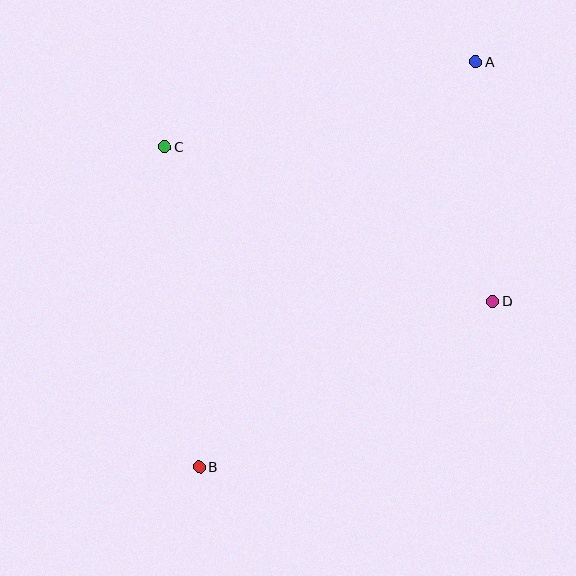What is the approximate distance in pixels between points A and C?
The distance between A and C is approximately 322 pixels.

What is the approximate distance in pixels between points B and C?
The distance between B and C is approximately 322 pixels.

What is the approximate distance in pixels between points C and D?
The distance between C and D is approximately 362 pixels.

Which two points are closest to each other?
Points A and D are closest to each other.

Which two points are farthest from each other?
Points A and B are farthest from each other.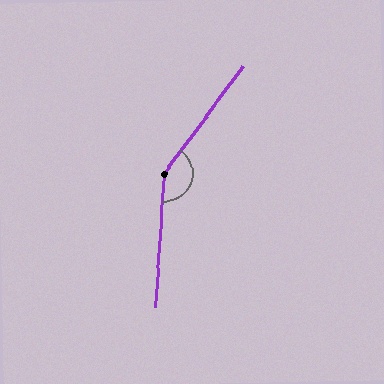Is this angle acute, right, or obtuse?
It is obtuse.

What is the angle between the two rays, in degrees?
Approximately 147 degrees.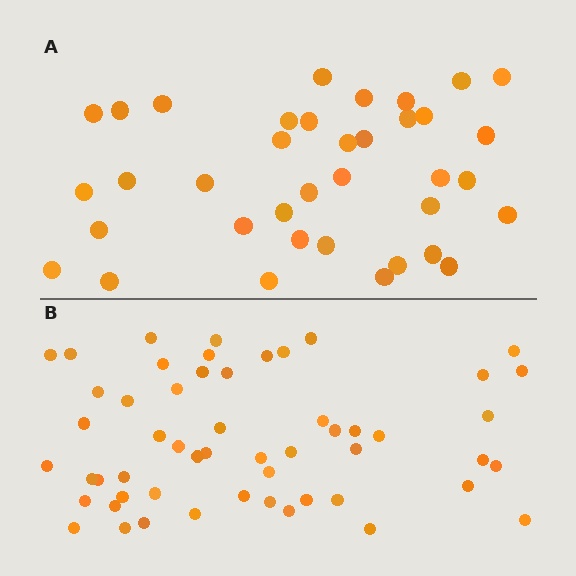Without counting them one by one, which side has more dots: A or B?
Region B (the bottom region) has more dots.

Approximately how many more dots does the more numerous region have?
Region B has approximately 15 more dots than region A.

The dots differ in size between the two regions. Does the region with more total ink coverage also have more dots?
No. Region A has more total ink coverage because its dots are larger, but region B actually contains more individual dots. Total area can be misleading — the number of items is what matters here.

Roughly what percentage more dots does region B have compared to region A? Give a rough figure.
About 45% more.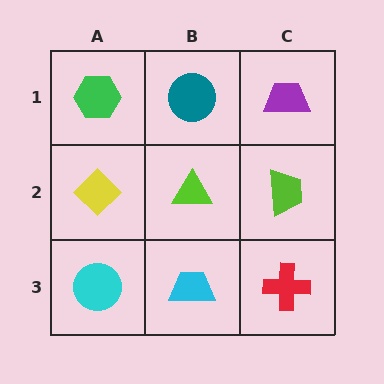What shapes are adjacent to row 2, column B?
A teal circle (row 1, column B), a cyan trapezoid (row 3, column B), a yellow diamond (row 2, column A), a lime trapezoid (row 2, column C).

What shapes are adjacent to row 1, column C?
A lime trapezoid (row 2, column C), a teal circle (row 1, column B).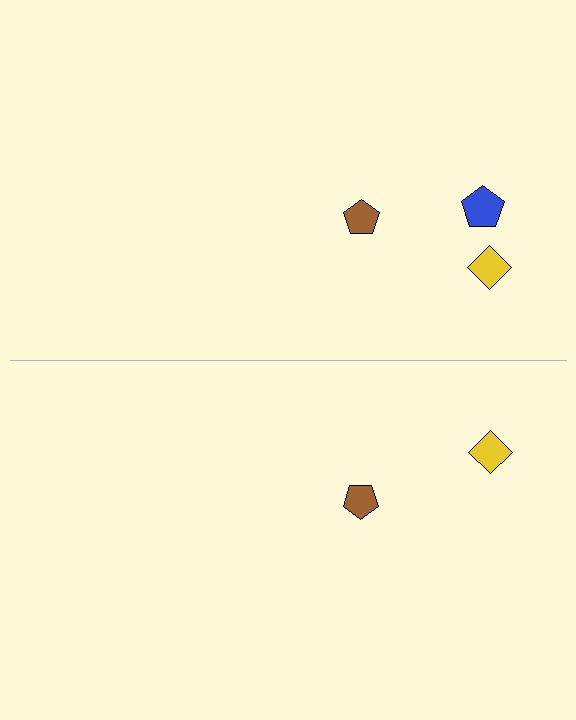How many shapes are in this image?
There are 5 shapes in this image.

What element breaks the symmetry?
A blue pentagon is missing from the bottom side.